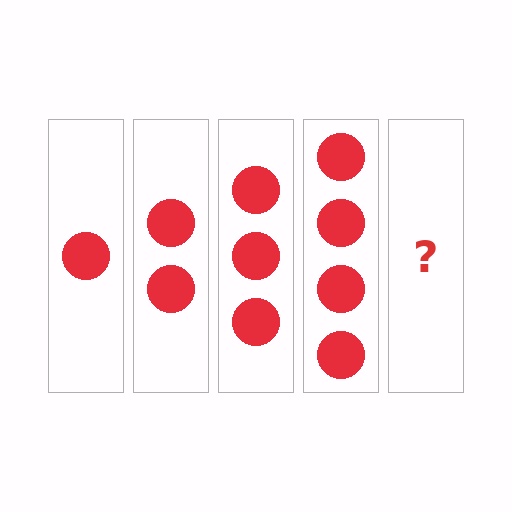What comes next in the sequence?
The next element should be 5 circles.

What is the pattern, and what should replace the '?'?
The pattern is that each step adds one more circle. The '?' should be 5 circles.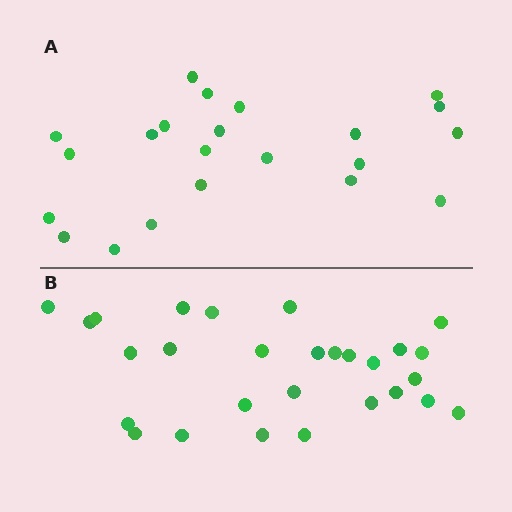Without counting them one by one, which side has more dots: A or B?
Region B (the bottom region) has more dots.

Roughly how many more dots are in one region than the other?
Region B has about 6 more dots than region A.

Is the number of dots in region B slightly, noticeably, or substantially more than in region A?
Region B has noticeably more, but not dramatically so. The ratio is roughly 1.3 to 1.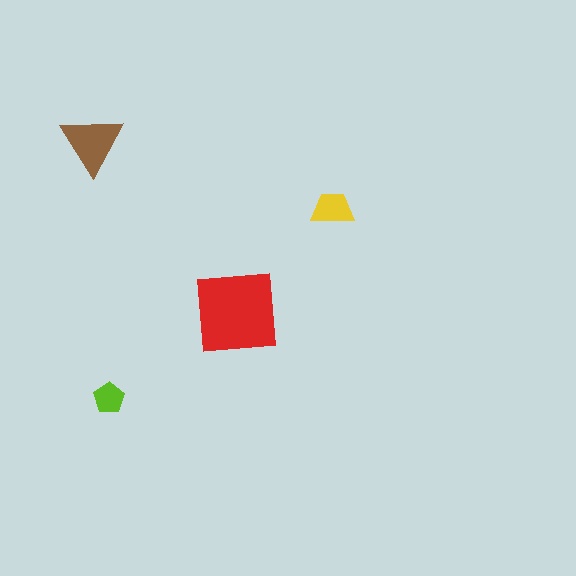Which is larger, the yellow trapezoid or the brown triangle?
The brown triangle.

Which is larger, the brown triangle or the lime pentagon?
The brown triangle.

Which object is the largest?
The red square.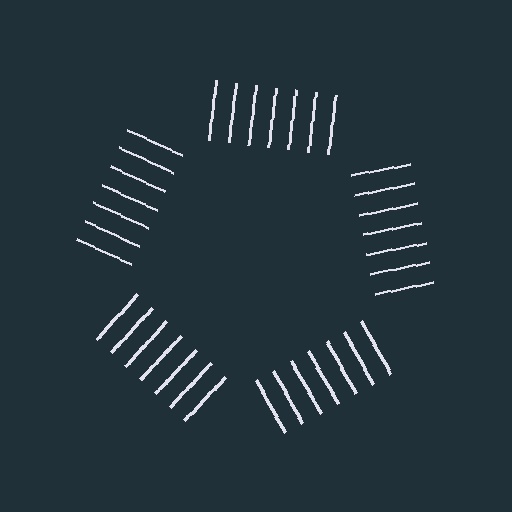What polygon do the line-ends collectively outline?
An illusory pentagon — the line segments terminate on its edges but no continuous stroke is drawn.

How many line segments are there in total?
35 — 7 along each of the 5 edges.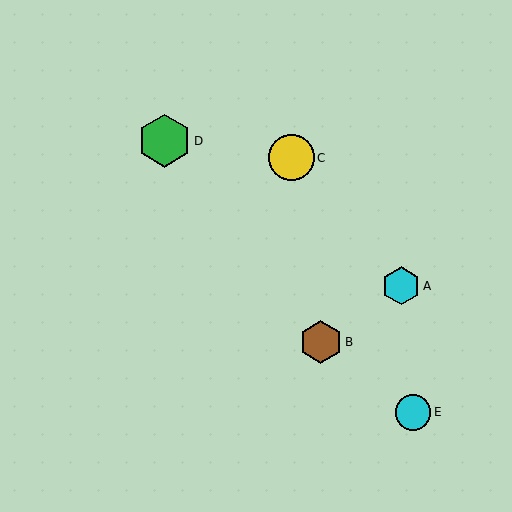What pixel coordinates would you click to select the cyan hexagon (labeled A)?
Click at (401, 286) to select the cyan hexagon A.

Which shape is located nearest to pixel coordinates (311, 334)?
The brown hexagon (labeled B) at (321, 342) is nearest to that location.